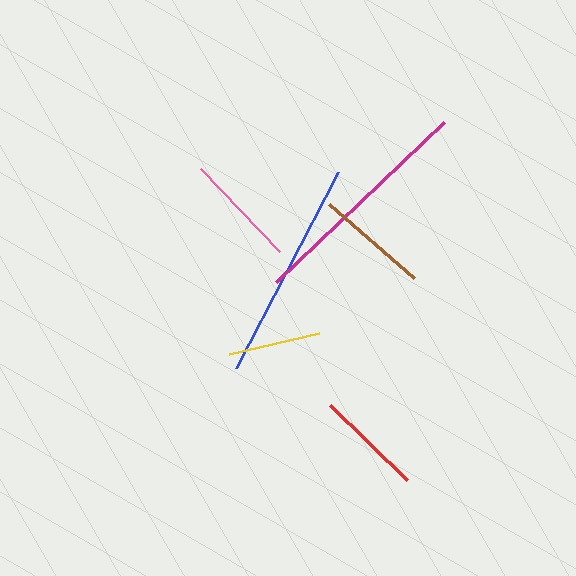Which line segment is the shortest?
The yellow line is the shortest at approximately 91 pixels.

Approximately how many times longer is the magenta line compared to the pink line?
The magenta line is approximately 2.0 times the length of the pink line.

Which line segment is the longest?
The magenta line is the longest at approximately 231 pixels.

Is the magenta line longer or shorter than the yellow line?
The magenta line is longer than the yellow line.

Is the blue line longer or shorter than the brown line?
The blue line is longer than the brown line.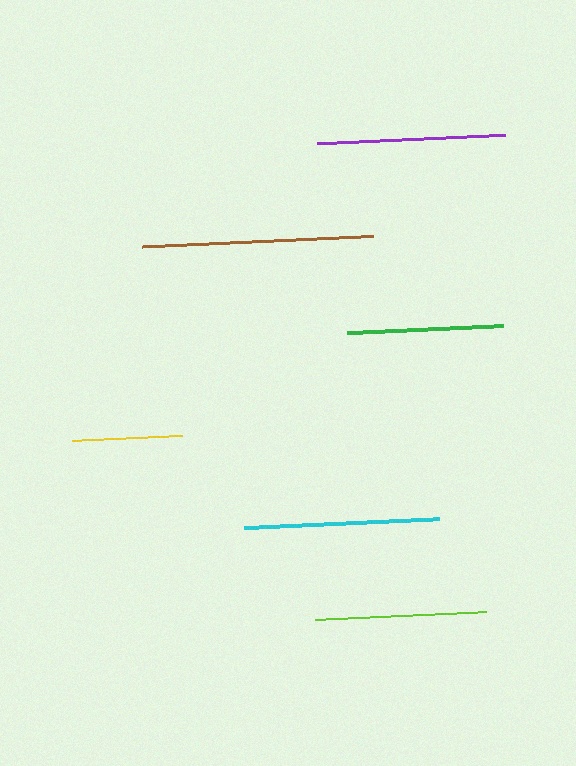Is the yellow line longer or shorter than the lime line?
The lime line is longer than the yellow line.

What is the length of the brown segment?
The brown segment is approximately 232 pixels long.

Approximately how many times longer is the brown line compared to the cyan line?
The brown line is approximately 1.2 times the length of the cyan line.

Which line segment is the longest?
The brown line is the longest at approximately 232 pixels.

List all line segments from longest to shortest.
From longest to shortest: brown, cyan, purple, lime, green, yellow.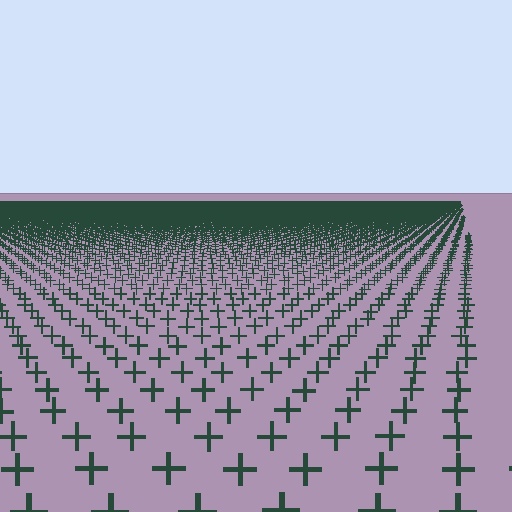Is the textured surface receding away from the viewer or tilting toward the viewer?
The surface is receding away from the viewer. Texture elements get smaller and denser toward the top.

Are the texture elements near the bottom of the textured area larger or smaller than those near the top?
Larger. Near the bottom, elements are closer to the viewer and appear at a bigger on-screen size.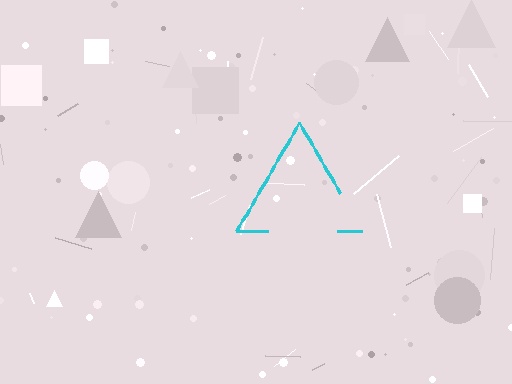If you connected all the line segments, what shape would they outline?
They would outline a triangle.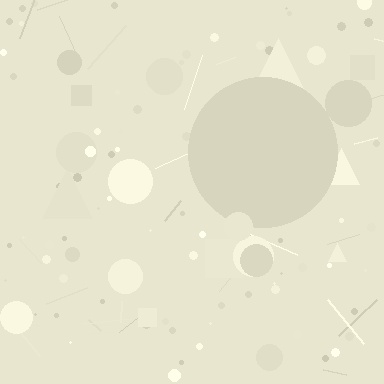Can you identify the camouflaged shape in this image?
The camouflaged shape is a circle.